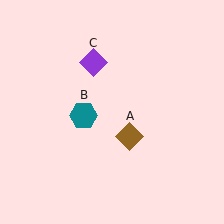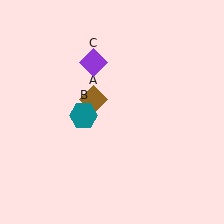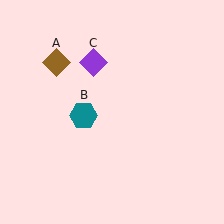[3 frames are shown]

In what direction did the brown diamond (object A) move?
The brown diamond (object A) moved up and to the left.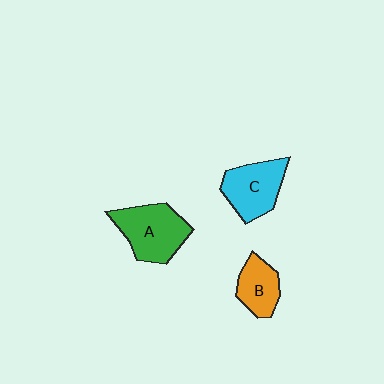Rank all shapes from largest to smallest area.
From largest to smallest: A (green), C (cyan), B (orange).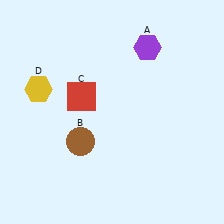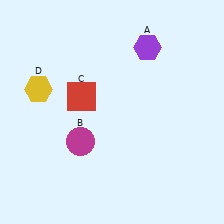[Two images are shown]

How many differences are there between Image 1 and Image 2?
There is 1 difference between the two images.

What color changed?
The circle (B) changed from brown in Image 1 to magenta in Image 2.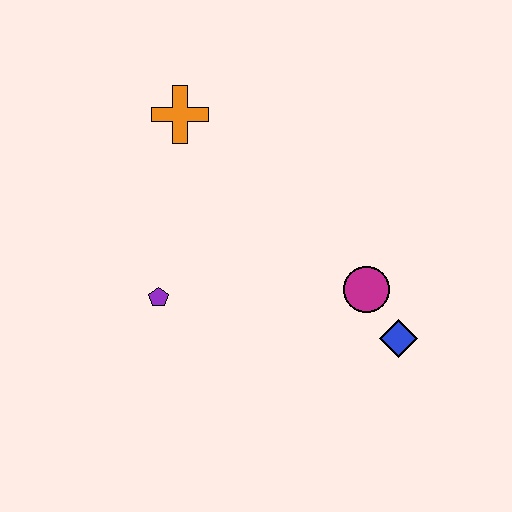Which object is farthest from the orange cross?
The blue diamond is farthest from the orange cross.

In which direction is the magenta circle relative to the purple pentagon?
The magenta circle is to the right of the purple pentagon.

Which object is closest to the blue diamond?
The magenta circle is closest to the blue diamond.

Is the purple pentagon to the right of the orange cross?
No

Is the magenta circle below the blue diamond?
No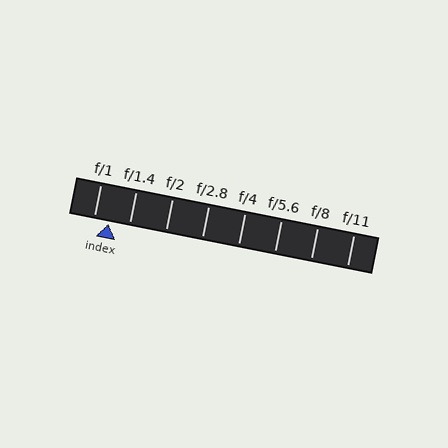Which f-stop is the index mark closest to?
The index mark is closest to f/1.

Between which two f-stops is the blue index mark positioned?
The index mark is between f/1 and f/1.4.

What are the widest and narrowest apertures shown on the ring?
The widest aperture shown is f/1 and the narrowest is f/11.